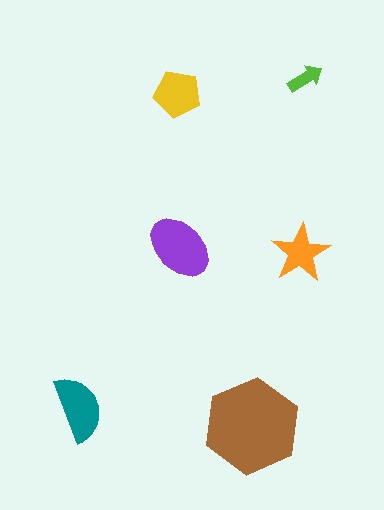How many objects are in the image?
There are 6 objects in the image.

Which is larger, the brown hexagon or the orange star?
The brown hexagon.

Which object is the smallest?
The lime arrow.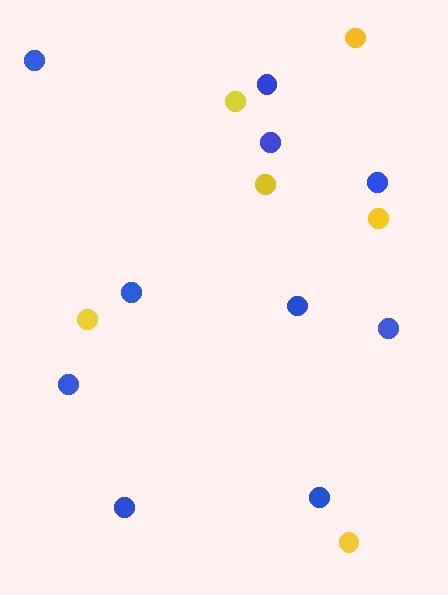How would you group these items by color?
There are 2 groups: one group of yellow circles (6) and one group of blue circles (10).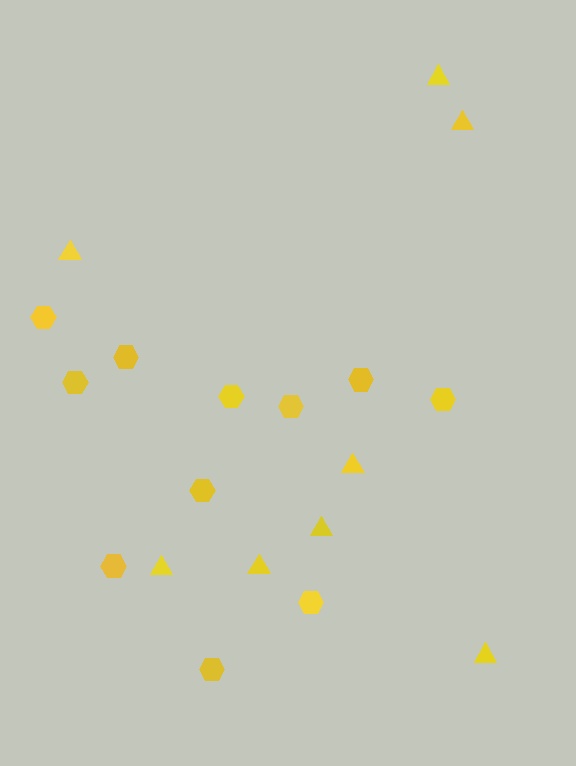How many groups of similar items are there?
There are 2 groups: one group of hexagons (11) and one group of triangles (8).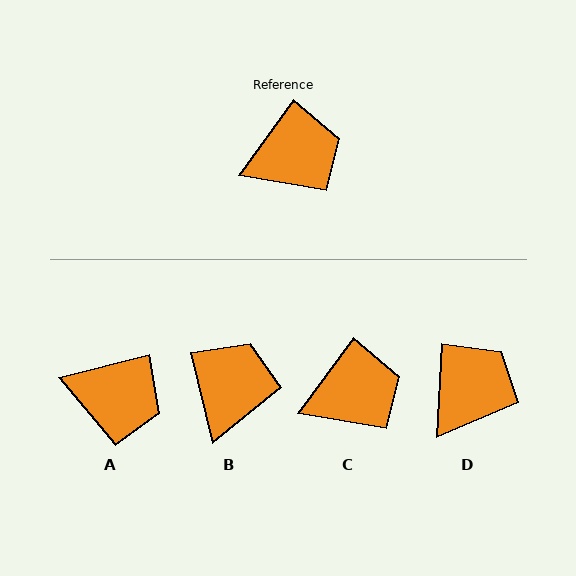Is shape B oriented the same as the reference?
No, it is off by about 49 degrees.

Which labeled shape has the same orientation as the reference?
C.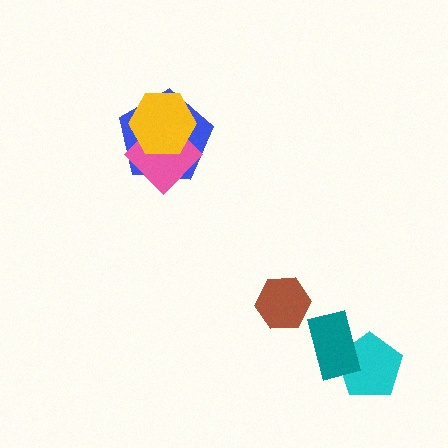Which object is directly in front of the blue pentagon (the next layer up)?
The pink diamond is directly in front of the blue pentagon.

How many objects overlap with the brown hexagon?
0 objects overlap with the brown hexagon.